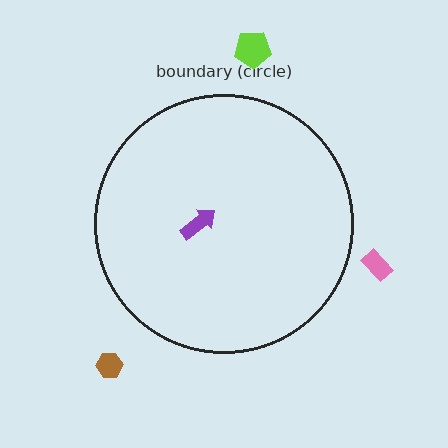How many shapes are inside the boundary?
1 inside, 3 outside.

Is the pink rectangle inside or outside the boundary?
Outside.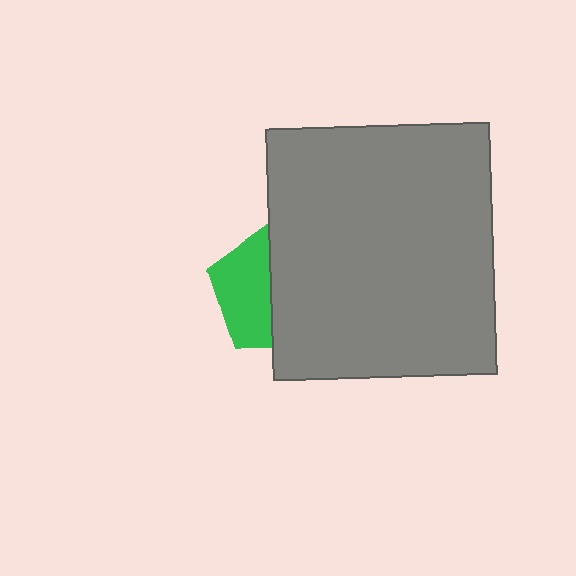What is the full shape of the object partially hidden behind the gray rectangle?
The partially hidden object is a green pentagon.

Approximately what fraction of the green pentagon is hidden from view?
Roughly 55% of the green pentagon is hidden behind the gray rectangle.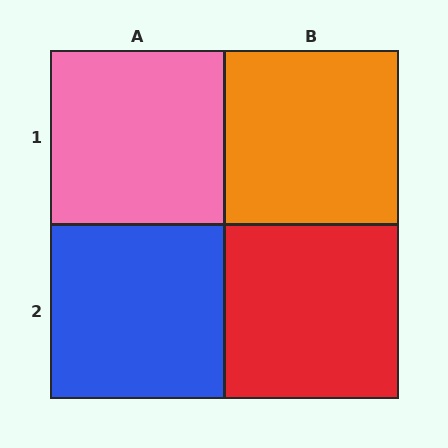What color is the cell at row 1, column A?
Pink.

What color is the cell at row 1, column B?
Orange.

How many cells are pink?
1 cell is pink.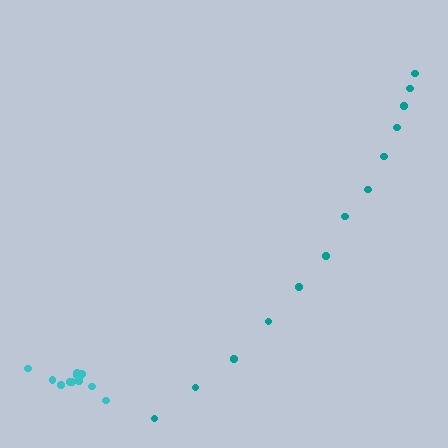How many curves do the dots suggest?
There are 2 distinct paths.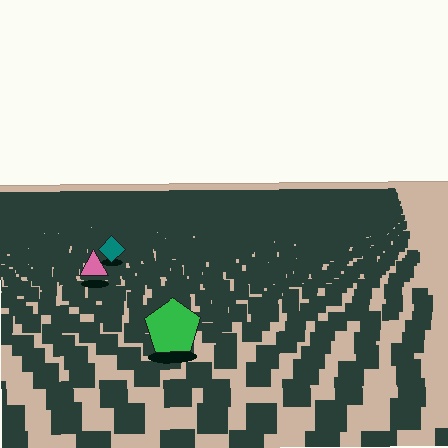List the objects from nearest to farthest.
From nearest to farthest: the green pentagon, the pink triangle, the teal diamond.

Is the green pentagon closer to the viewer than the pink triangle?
Yes. The green pentagon is closer — you can tell from the texture gradient: the ground texture is coarser near it.